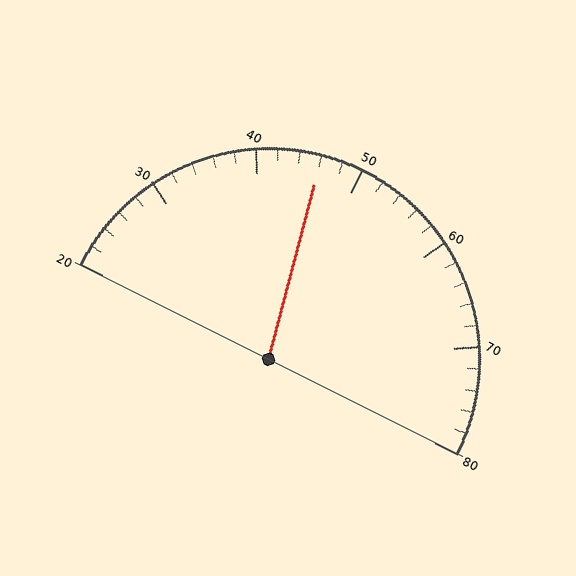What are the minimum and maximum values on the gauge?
The gauge ranges from 20 to 80.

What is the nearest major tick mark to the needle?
The nearest major tick mark is 50.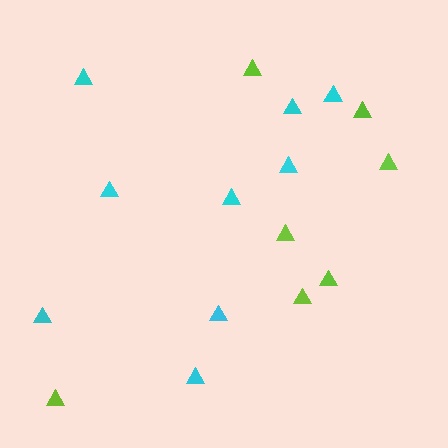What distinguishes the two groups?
There are 2 groups: one group of cyan triangles (9) and one group of lime triangles (7).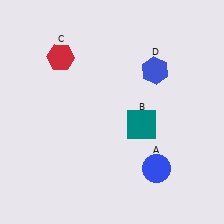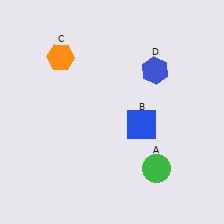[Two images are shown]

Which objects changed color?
A changed from blue to green. B changed from teal to blue. C changed from red to orange.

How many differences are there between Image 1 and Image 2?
There are 3 differences between the two images.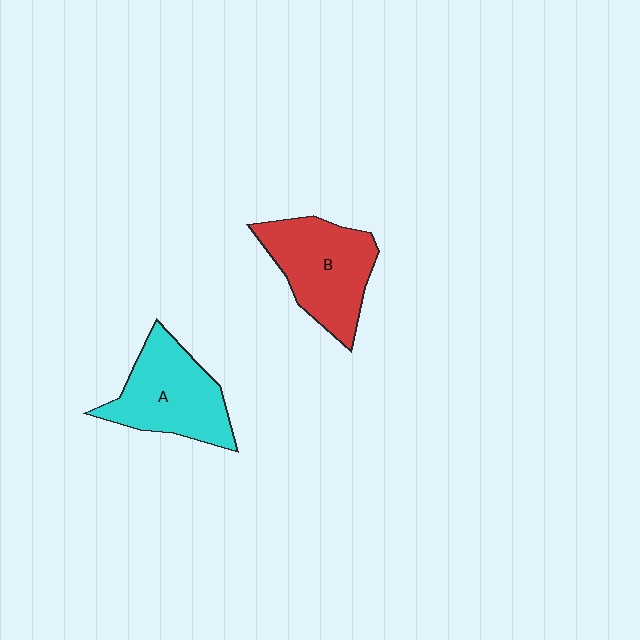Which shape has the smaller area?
Shape A (cyan).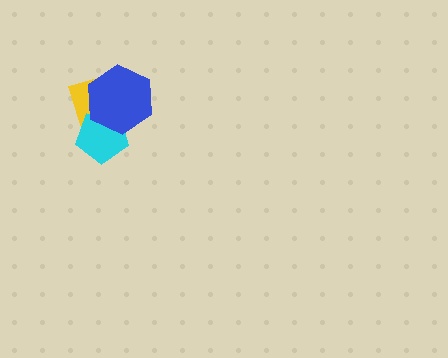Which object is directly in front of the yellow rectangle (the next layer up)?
The cyan pentagon is directly in front of the yellow rectangle.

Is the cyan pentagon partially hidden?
Yes, it is partially covered by another shape.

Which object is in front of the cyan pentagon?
The blue hexagon is in front of the cyan pentagon.